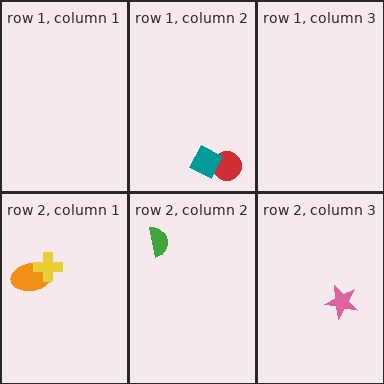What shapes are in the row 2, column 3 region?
The pink star.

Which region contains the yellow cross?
The row 2, column 1 region.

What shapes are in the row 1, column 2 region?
The red circle, the teal diamond.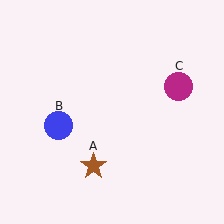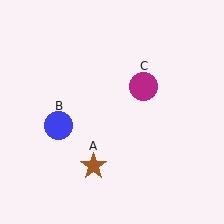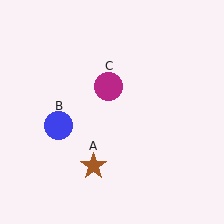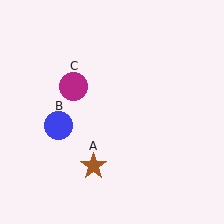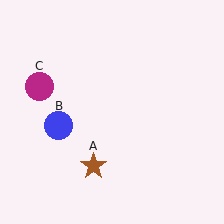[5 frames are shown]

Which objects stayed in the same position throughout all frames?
Brown star (object A) and blue circle (object B) remained stationary.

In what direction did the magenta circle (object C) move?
The magenta circle (object C) moved left.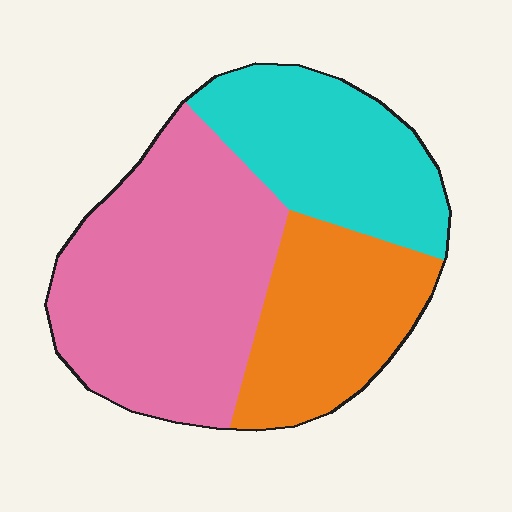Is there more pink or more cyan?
Pink.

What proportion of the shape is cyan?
Cyan covers around 25% of the shape.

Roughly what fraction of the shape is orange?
Orange takes up about one quarter (1/4) of the shape.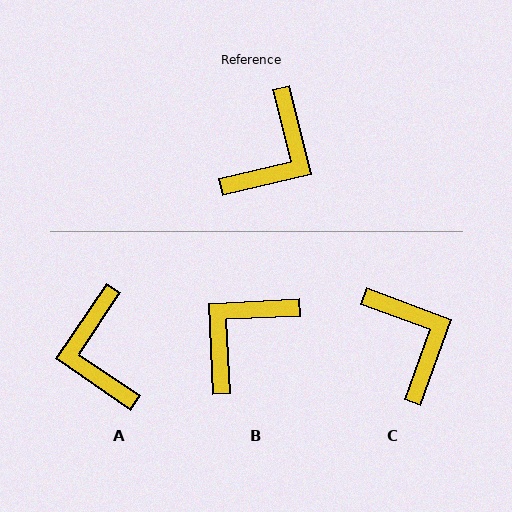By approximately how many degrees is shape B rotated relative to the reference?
Approximately 169 degrees counter-clockwise.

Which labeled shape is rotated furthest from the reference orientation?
B, about 169 degrees away.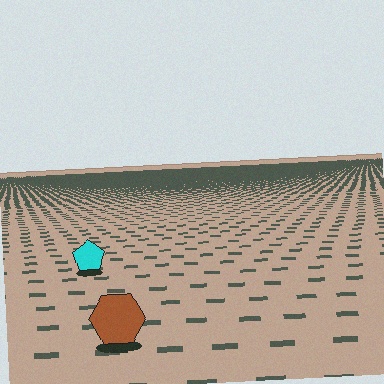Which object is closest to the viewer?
The brown hexagon is closest. The texture marks near it are larger and more spread out.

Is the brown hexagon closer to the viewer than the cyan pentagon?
Yes. The brown hexagon is closer — you can tell from the texture gradient: the ground texture is coarser near it.